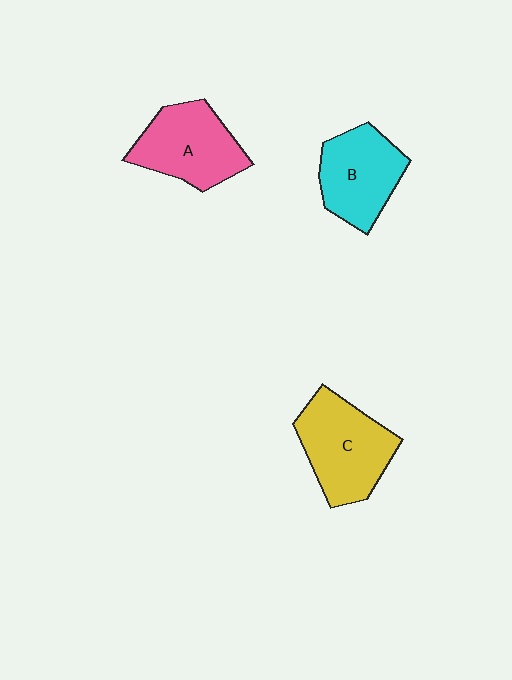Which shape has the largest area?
Shape C (yellow).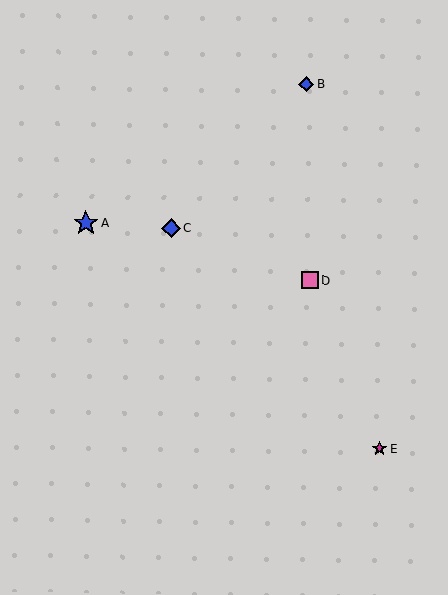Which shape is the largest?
The blue star (labeled A) is the largest.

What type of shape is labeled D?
Shape D is a pink square.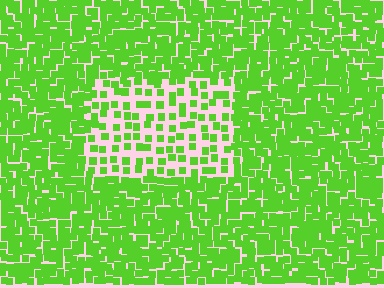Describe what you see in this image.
The image contains small lime elements arranged at two different densities. A rectangle-shaped region is visible where the elements are less densely packed than the surrounding area.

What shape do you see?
I see a rectangle.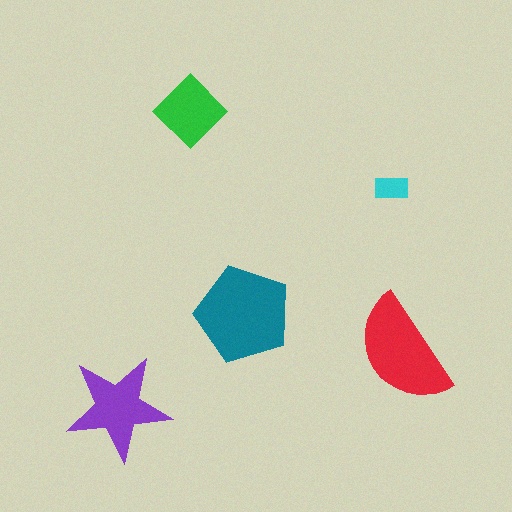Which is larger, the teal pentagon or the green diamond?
The teal pentagon.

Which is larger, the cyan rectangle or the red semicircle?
The red semicircle.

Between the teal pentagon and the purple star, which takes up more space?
The teal pentagon.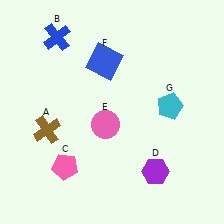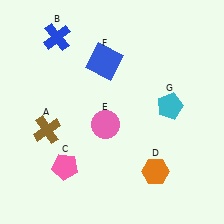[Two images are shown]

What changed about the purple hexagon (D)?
In Image 1, D is purple. In Image 2, it changed to orange.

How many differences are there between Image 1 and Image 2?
There is 1 difference between the two images.